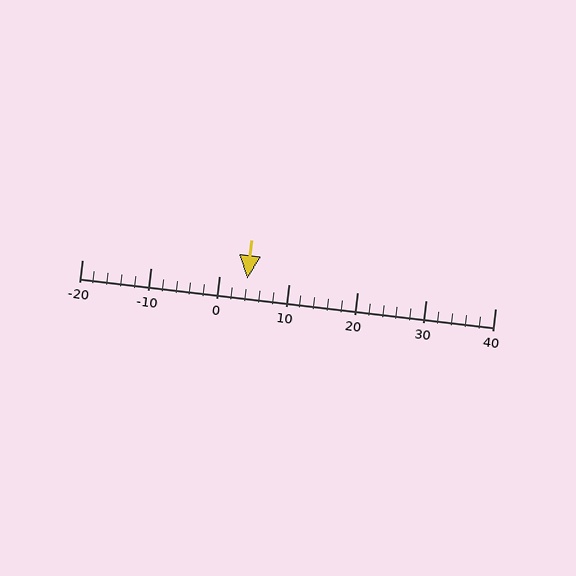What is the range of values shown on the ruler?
The ruler shows values from -20 to 40.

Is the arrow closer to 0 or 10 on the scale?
The arrow is closer to 0.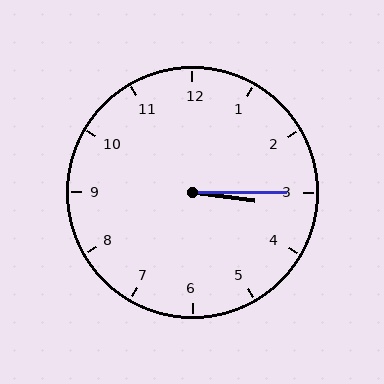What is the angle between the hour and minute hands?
Approximately 8 degrees.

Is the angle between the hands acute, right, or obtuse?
It is acute.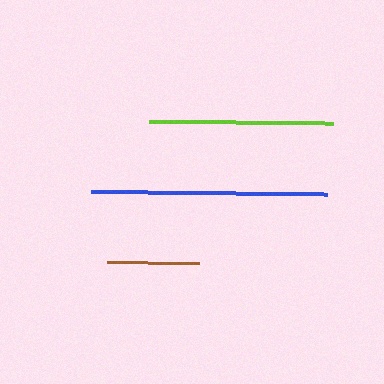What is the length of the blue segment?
The blue segment is approximately 237 pixels long.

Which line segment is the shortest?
The brown line is the shortest at approximately 92 pixels.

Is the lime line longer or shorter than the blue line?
The blue line is longer than the lime line.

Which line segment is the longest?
The blue line is the longest at approximately 237 pixels.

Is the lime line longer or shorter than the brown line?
The lime line is longer than the brown line.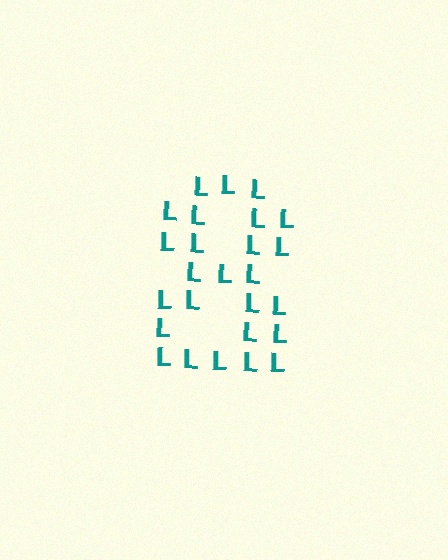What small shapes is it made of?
It is made of small letter L's.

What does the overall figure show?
The overall figure shows the digit 8.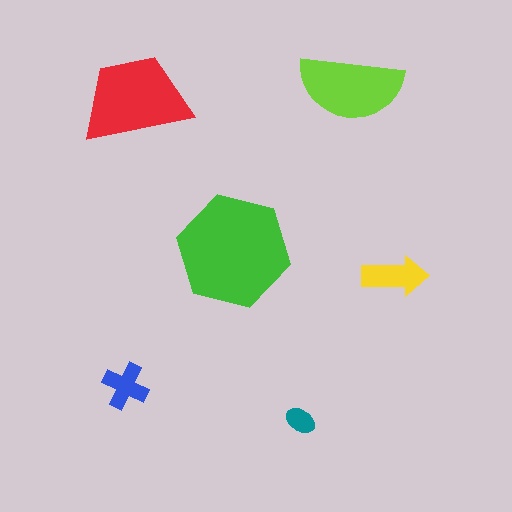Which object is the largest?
The green hexagon.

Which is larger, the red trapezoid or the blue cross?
The red trapezoid.